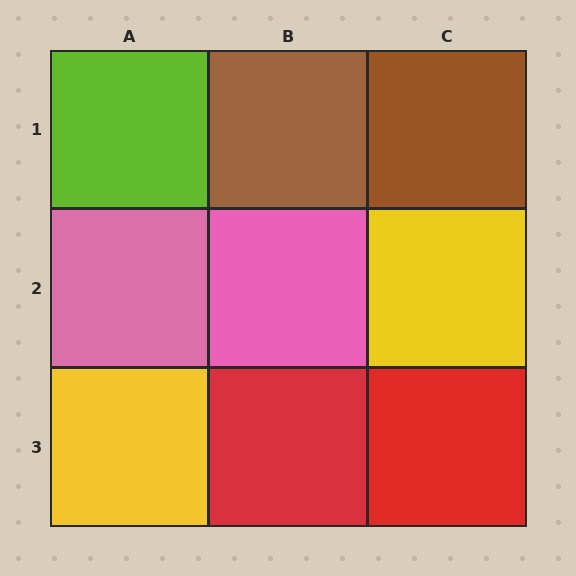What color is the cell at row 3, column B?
Red.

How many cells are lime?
1 cell is lime.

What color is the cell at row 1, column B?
Brown.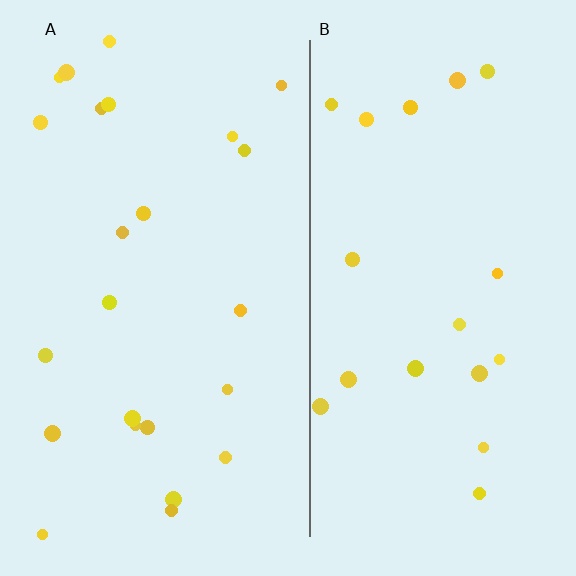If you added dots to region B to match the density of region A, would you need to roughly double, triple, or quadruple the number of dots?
Approximately double.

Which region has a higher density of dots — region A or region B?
A (the left).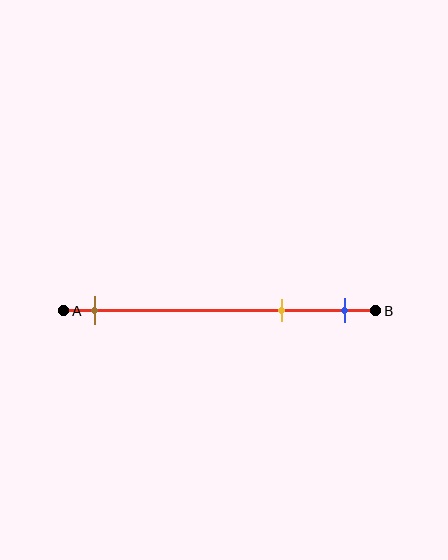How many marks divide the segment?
There are 3 marks dividing the segment.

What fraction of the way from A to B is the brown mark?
The brown mark is approximately 10% (0.1) of the way from A to B.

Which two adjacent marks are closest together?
The yellow and blue marks are the closest adjacent pair.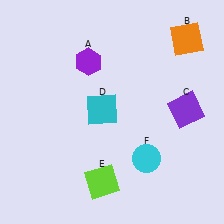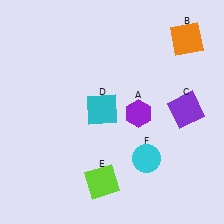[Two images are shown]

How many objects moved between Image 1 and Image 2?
1 object moved between the two images.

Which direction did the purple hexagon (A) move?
The purple hexagon (A) moved down.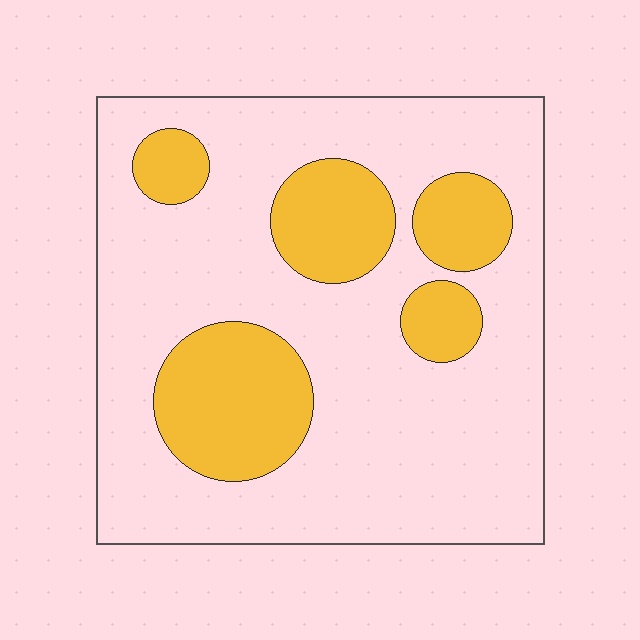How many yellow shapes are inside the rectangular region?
5.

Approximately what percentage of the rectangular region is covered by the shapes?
Approximately 25%.